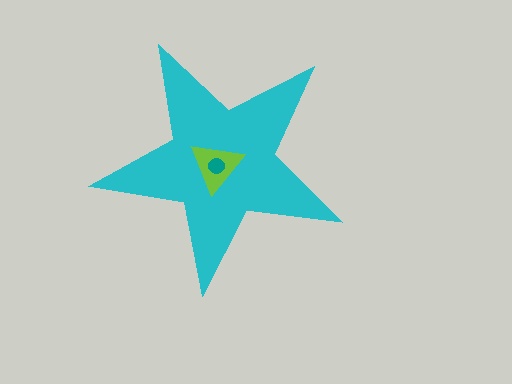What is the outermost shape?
The cyan star.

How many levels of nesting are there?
3.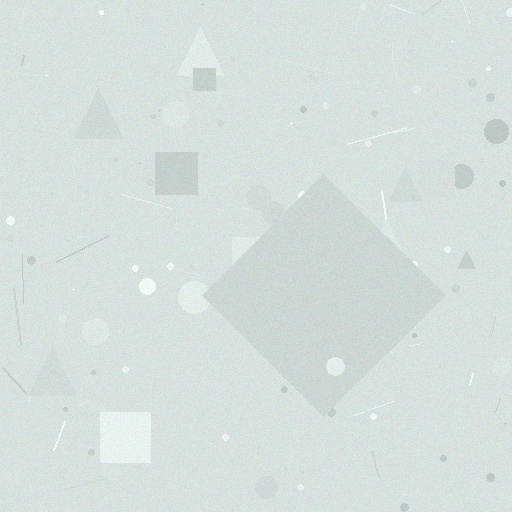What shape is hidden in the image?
A diamond is hidden in the image.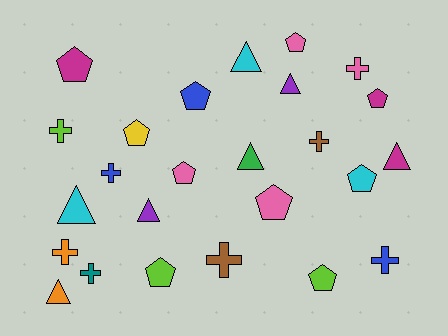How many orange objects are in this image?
There are 2 orange objects.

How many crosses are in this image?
There are 8 crosses.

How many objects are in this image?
There are 25 objects.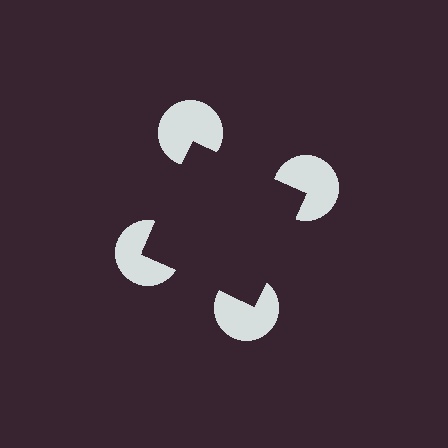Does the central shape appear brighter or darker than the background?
It typically appears slightly darker than the background, even though no actual brightness change is drawn.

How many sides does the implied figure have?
4 sides.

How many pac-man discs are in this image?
There are 4 — one at each vertex of the illusory square.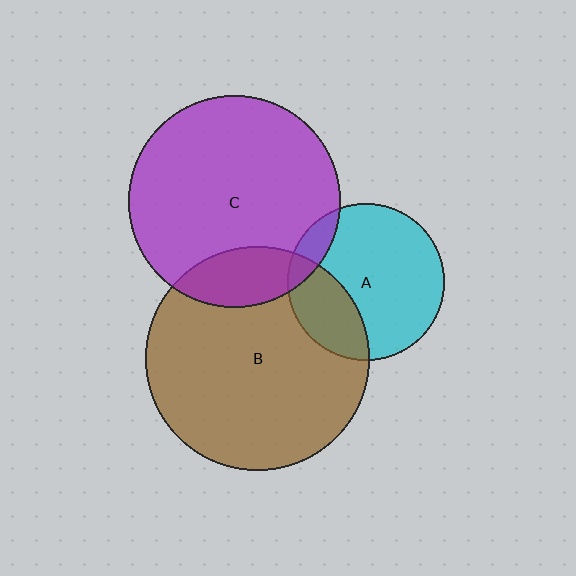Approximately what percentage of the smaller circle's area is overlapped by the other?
Approximately 30%.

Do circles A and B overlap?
Yes.